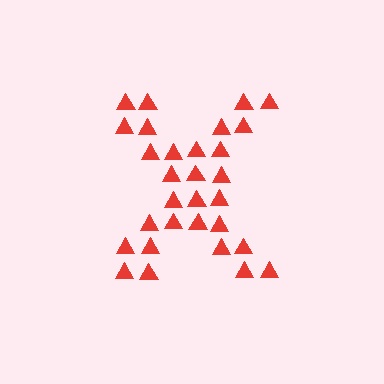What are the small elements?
The small elements are triangles.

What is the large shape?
The large shape is the letter X.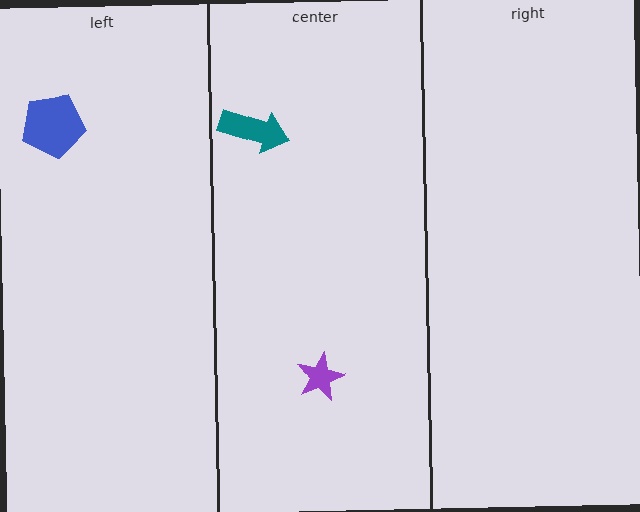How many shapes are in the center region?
2.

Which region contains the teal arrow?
The center region.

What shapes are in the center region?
The teal arrow, the purple star.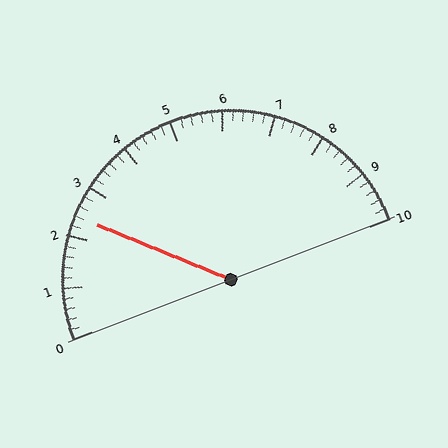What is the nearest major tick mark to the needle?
The nearest major tick mark is 2.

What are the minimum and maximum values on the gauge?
The gauge ranges from 0 to 10.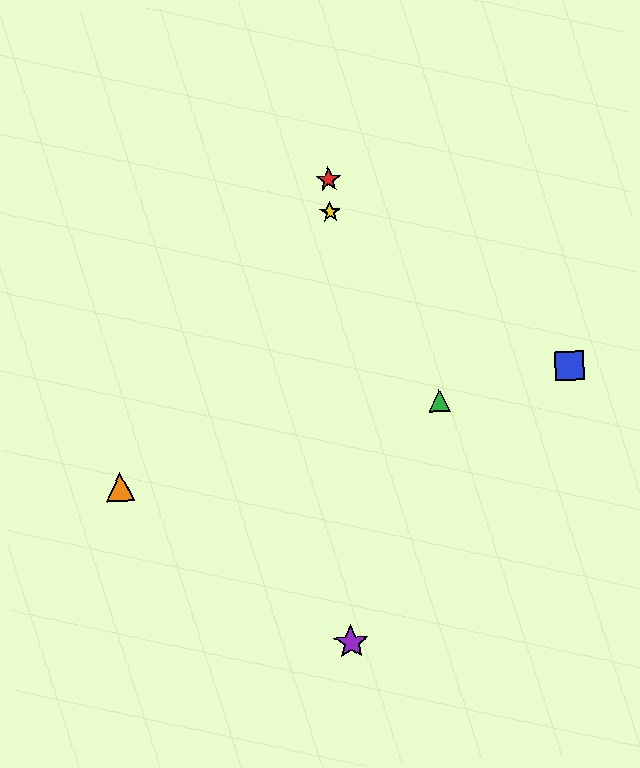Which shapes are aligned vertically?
The red star, the yellow star, the purple star are aligned vertically.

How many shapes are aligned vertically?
3 shapes (the red star, the yellow star, the purple star) are aligned vertically.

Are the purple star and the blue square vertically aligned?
No, the purple star is at x≈351 and the blue square is at x≈569.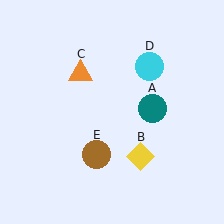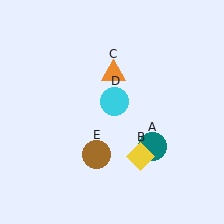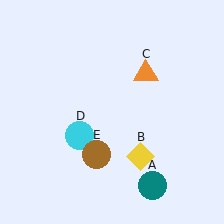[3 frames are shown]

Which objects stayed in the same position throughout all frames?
Yellow diamond (object B) and brown circle (object E) remained stationary.